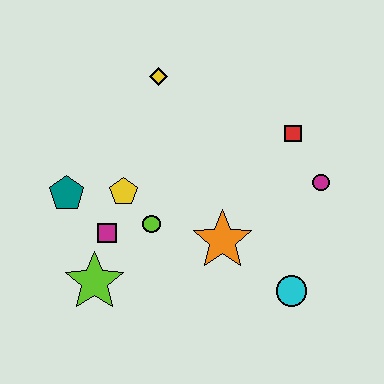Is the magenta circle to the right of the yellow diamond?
Yes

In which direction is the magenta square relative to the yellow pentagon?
The magenta square is below the yellow pentagon.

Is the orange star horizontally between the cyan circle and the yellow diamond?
Yes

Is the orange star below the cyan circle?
No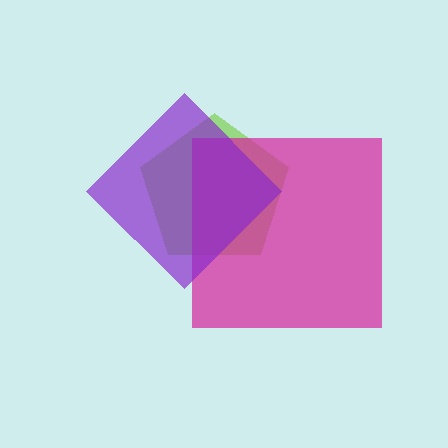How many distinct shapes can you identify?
There are 3 distinct shapes: a lime pentagon, a magenta square, a purple diamond.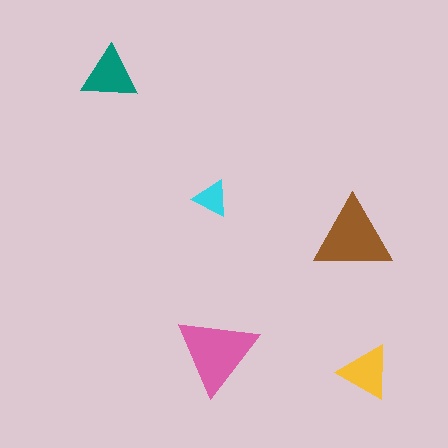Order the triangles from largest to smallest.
the pink one, the brown one, the teal one, the yellow one, the cyan one.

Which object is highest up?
The teal triangle is topmost.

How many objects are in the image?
There are 5 objects in the image.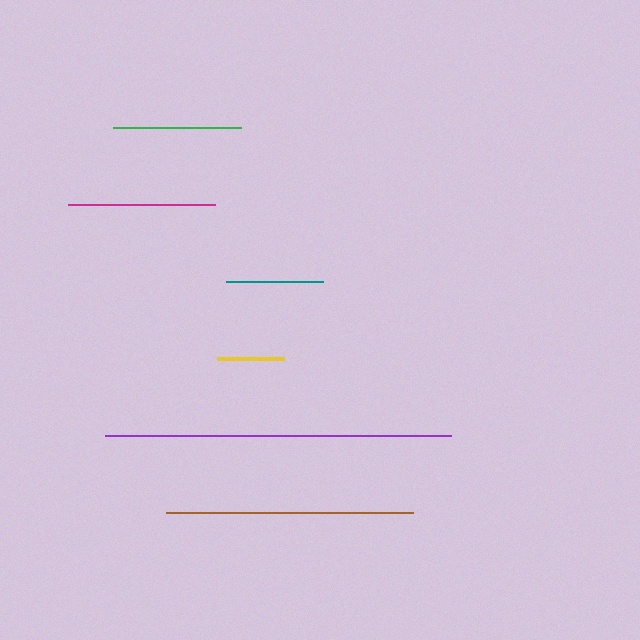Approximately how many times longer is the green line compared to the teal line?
The green line is approximately 1.3 times the length of the teal line.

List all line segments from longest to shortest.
From longest to shortest: purple, brown, magenta, green, teal, yellow.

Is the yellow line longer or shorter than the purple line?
The purple line is longer than the yellow line.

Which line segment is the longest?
The purple line is the longest at approximately 346 pixels.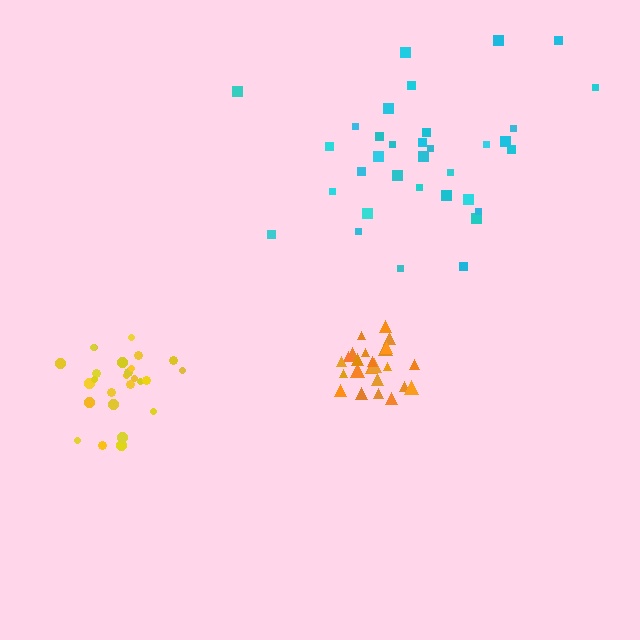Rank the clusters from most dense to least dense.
orange, yellow, cyan.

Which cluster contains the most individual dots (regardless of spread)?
Cyan (34).